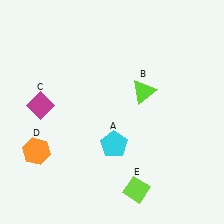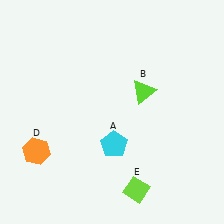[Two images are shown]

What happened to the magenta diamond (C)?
The magenta diamond (C) was removed in Image 2. It was in the top-left area of Image 1.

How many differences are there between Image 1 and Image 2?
There is 1 difference between the two images.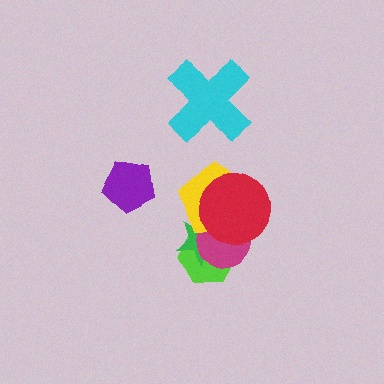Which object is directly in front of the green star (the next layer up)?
The magenta circle is directly in front of the green star.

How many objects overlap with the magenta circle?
4 objects overlap with the magenta circle.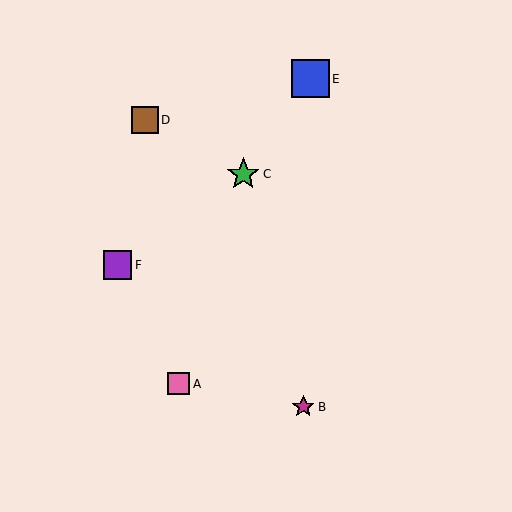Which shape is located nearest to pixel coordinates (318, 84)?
The blue square (labeled E) at (310, 79) is nearest to that location.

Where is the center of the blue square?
The center of the blue square is at (310, 79).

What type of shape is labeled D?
Shape D is a brown square.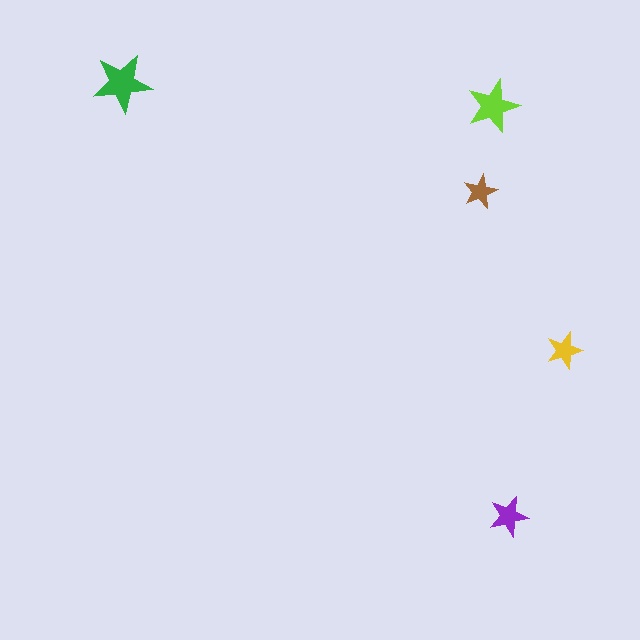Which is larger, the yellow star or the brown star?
The yellow one.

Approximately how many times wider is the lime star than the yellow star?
About 1.5 times wider.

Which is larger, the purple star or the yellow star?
The purple one.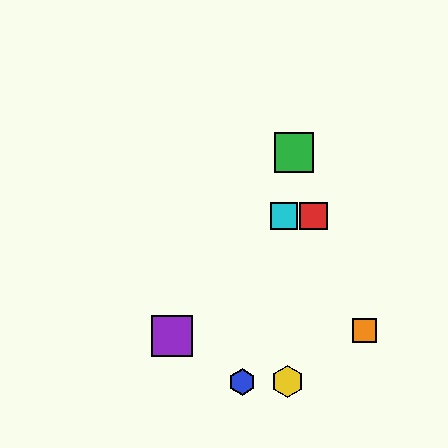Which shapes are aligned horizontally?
The red square, the cyan square are aligned horizontally.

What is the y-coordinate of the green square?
The green square is at y≈152.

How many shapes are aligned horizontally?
2 shapes (the red square, the cyan square) are aligned horizontally.